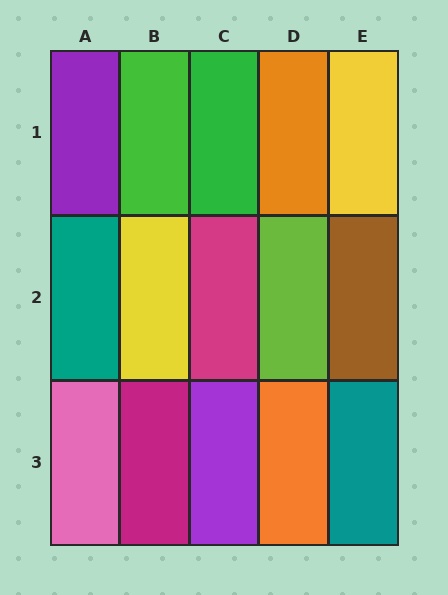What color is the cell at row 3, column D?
Orange.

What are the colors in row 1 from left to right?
Purple, green, green, orange, yellow.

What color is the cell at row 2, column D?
Lime.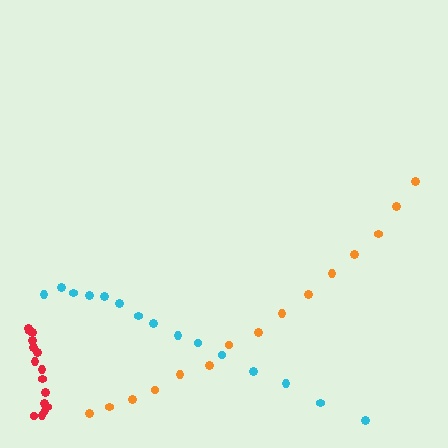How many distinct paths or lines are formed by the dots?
There are 3 distinct paths.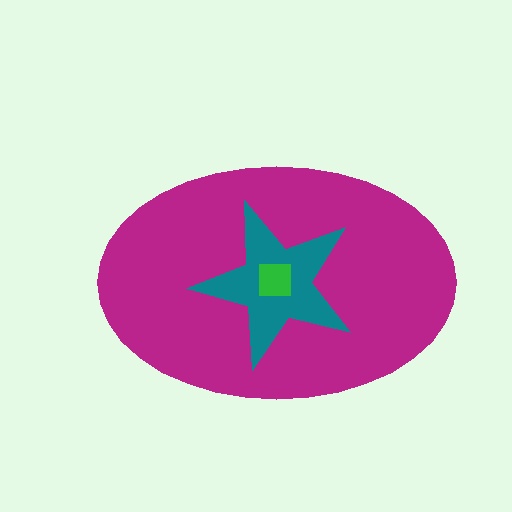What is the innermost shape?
The green square.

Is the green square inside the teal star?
Yes.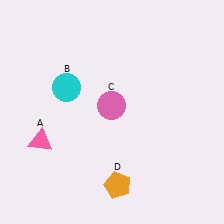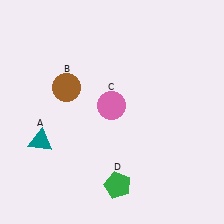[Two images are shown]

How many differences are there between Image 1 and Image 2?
There are 3 differences between the two images.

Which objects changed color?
A changed from pink to teal. B changed from cyan to brown. D changed from orange to green.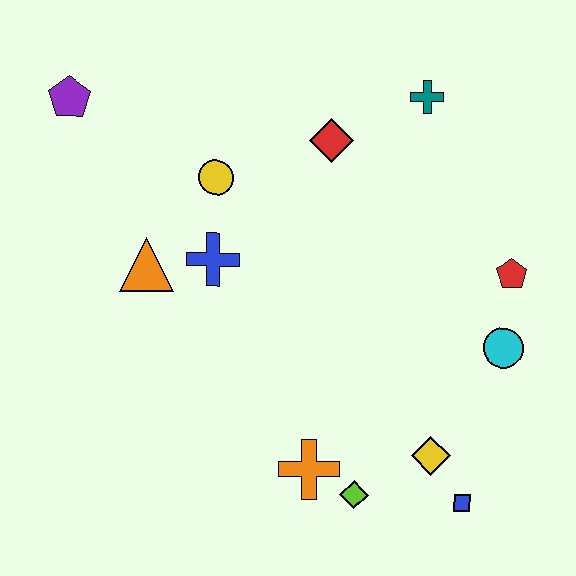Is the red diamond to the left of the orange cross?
No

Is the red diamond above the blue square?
Yes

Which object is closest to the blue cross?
The orange triangle is closest to the blue cross.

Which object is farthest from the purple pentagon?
The blue square is farthest from the purple pentagon.